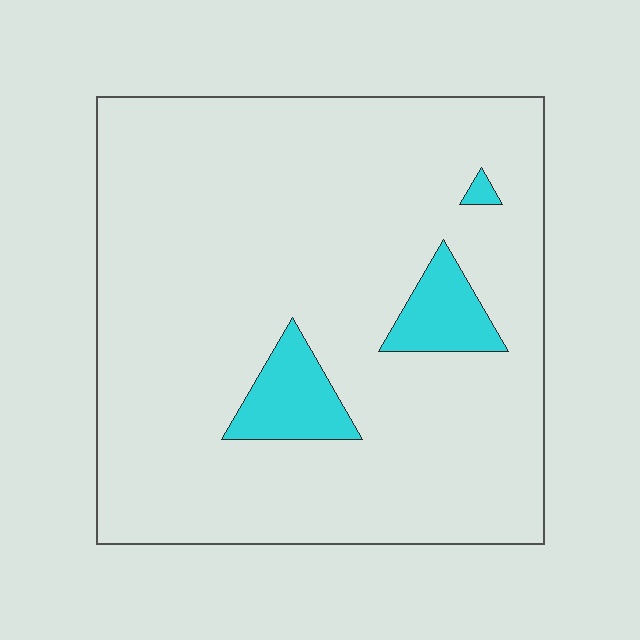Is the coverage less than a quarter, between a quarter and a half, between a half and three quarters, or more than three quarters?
Less than a quarter.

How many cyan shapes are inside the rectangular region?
3.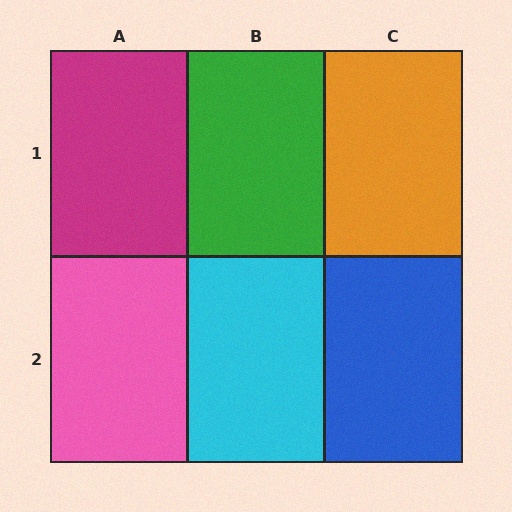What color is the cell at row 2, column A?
Pink.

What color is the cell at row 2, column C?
Blue.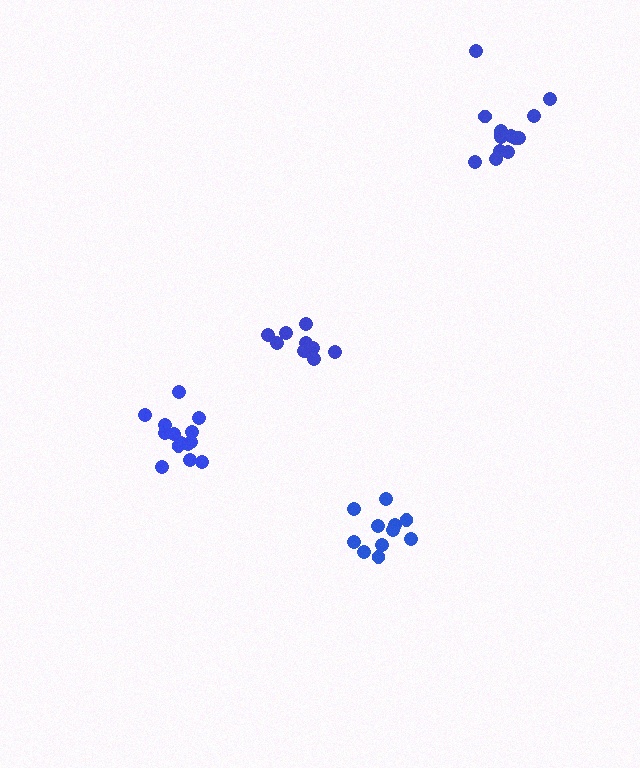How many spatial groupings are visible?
There are 4 spatial groupings.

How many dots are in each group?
Group 1: 11 dots, Group 2: 14 dots, Group 3: 10 dots, Group 4: 14 dots (49 total).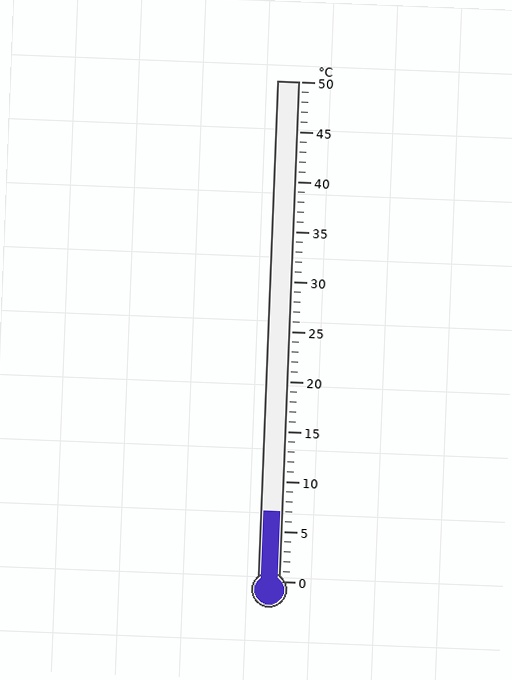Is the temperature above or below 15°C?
The temperature is below 15°C.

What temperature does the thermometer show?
The thermometer shows approximately 7°C.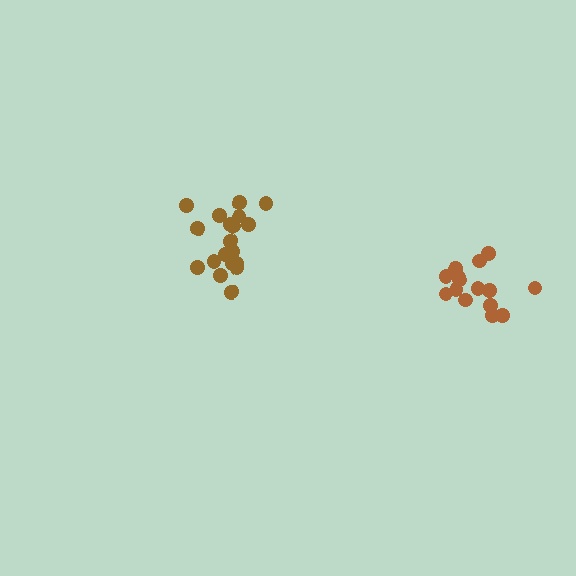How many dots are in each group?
Group 1: 15 dots, Group 2: 19 dots (34 total).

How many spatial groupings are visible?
There are 2 spatial groupings.